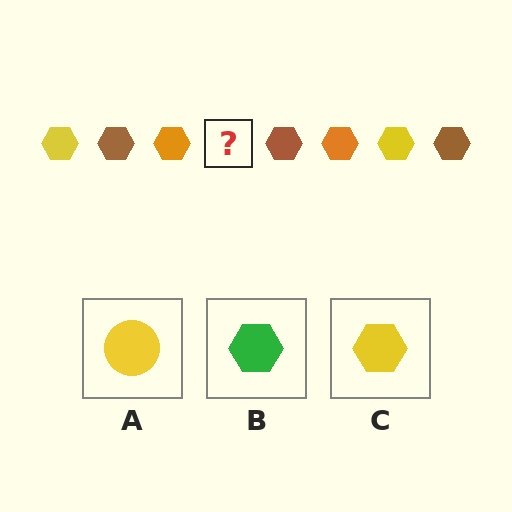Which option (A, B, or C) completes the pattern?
C.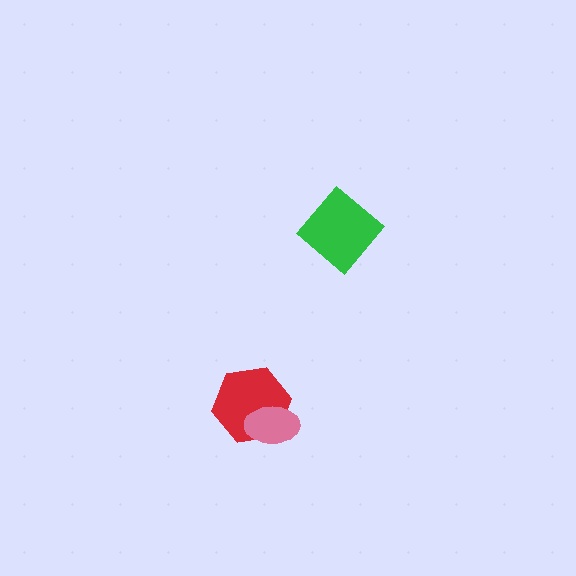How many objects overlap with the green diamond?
0 objects overlap with the green diamond.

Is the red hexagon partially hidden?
Yes, it is partially covered by another shape.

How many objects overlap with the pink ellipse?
1 object overlaps with the pink ellipse.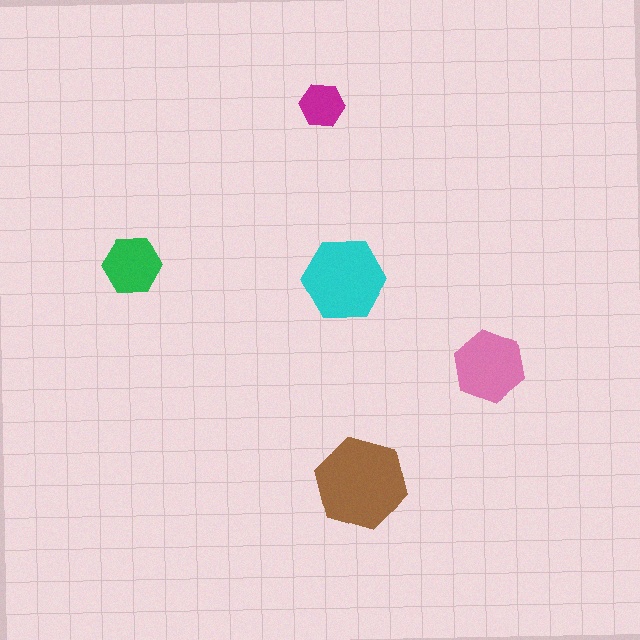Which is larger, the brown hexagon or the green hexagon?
The brown one.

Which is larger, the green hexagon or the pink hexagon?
The pink one.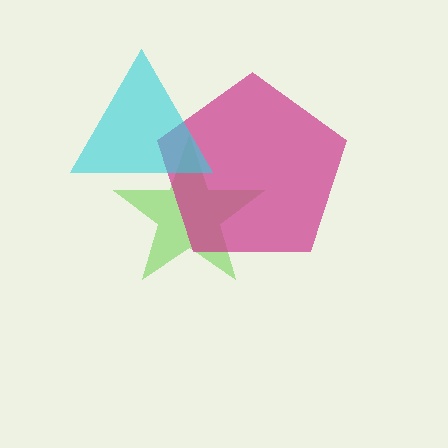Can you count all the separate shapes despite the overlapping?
Yes, there are 3 separate shapes.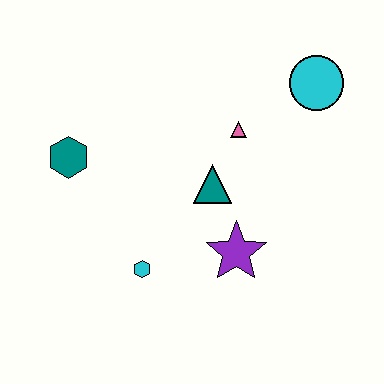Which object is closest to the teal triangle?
The pink triangle is closest to the teal triangle.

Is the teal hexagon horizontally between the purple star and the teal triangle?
No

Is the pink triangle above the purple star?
Yes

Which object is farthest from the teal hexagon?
The cyan circle is farthest from the teal hexagon.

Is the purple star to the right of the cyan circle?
No